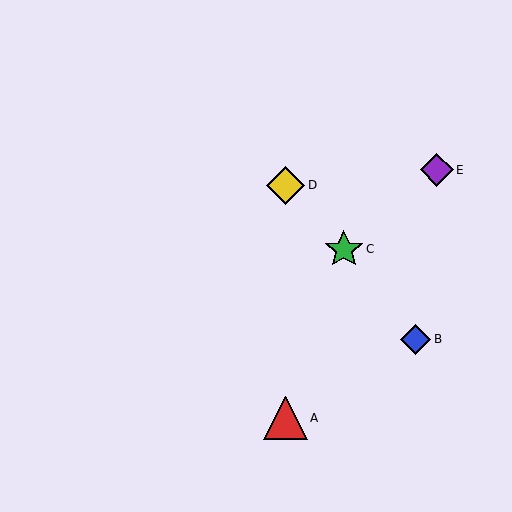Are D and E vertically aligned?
No, D is at x≈286 and E is at x≈437.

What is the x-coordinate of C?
Object C is at x≈344.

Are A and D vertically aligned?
Yes, both are at x≈286.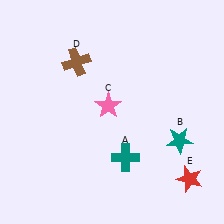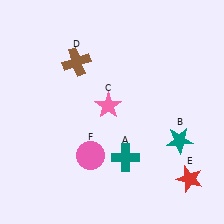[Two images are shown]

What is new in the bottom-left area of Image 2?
A pink circle (F) was added in the bottom-left area of Image 2.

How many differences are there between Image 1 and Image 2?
There is 1 difference between the two images.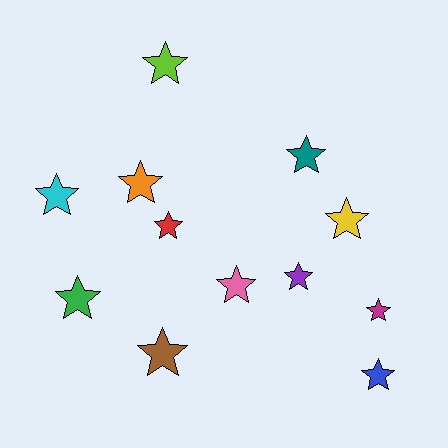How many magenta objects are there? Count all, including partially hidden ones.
There is 1 magenta object.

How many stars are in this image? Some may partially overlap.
There are 12 stars.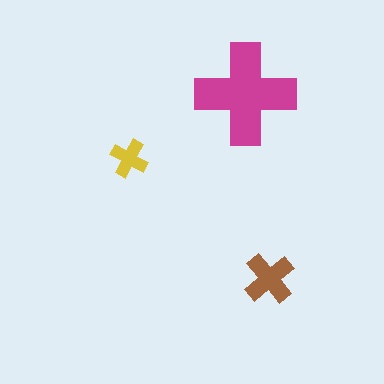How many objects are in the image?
There are 3 objects in the image.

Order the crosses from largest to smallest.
the magenta one, the brown one, the yellow one.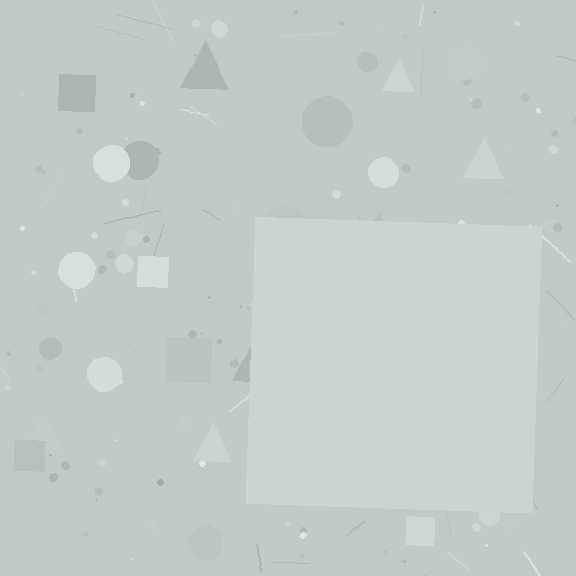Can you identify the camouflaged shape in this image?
The camouflaged shape is a square.